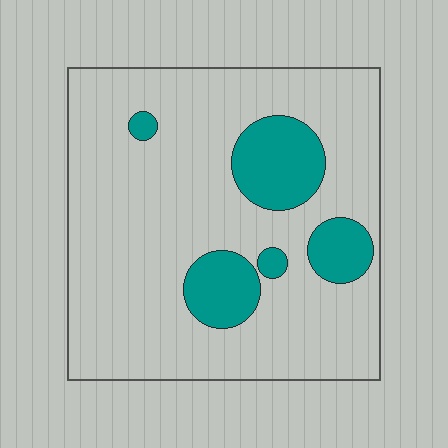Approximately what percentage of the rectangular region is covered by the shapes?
Approximately 15%.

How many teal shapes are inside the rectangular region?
5.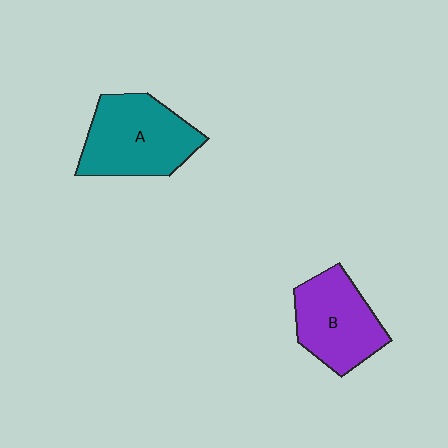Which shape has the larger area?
Shape A (teal).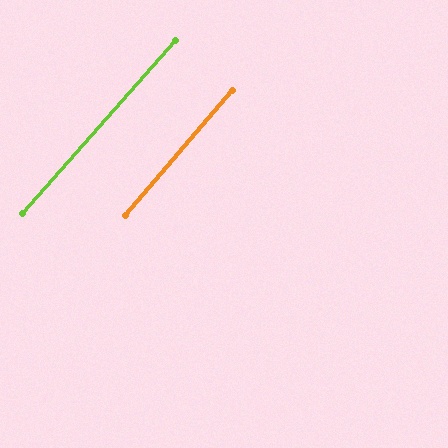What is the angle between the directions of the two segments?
Approximately 1 degree.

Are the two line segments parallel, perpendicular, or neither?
Parallel — their directions differ by only 0.7°.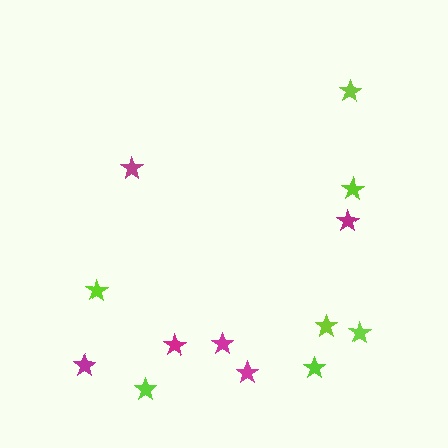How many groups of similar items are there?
There are 2 groups: one group of lime stars (7) and one group of magenta stars (6).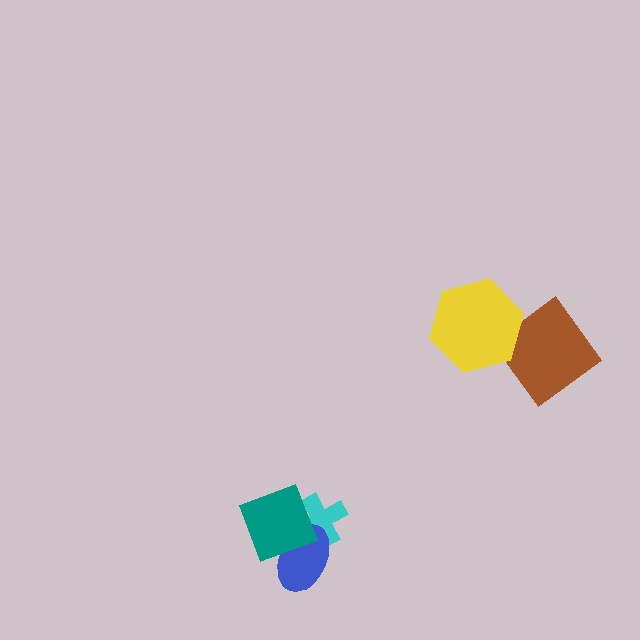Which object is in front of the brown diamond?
The yellow hexagon is in front of the brown diamond.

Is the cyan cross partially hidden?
Yes, it is partially covered by another shape.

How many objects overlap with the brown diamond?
1 object overlaps with the brown diamond.